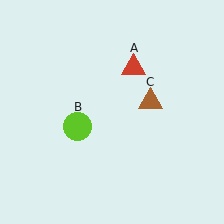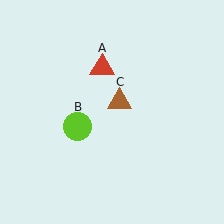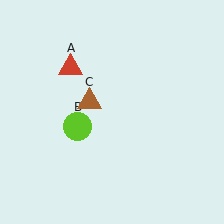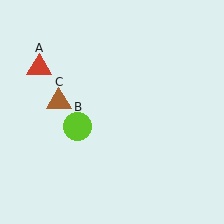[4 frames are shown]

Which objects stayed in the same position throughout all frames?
Lime circle (object B) remained stationary.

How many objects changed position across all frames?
2 objects changed position: red triangle (object A), brown triangle (object C).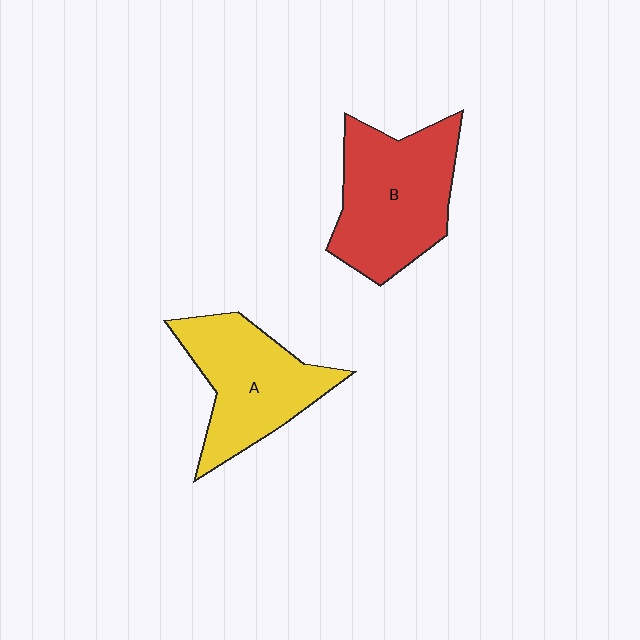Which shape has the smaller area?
Shape A (yellow).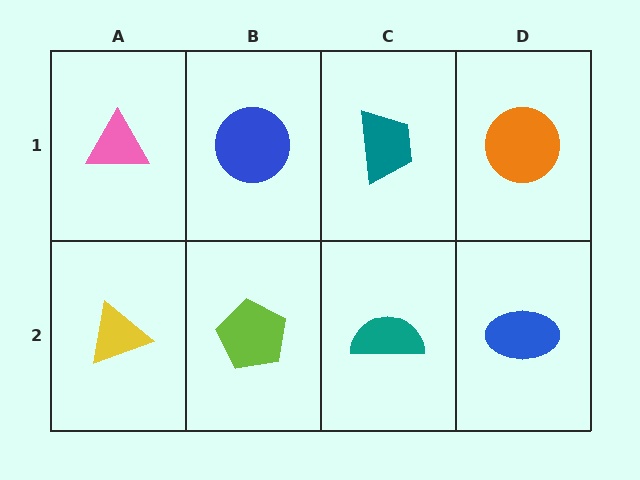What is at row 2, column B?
A lime pentagon.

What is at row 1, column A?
A pink triangle.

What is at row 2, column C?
A teal semicircle.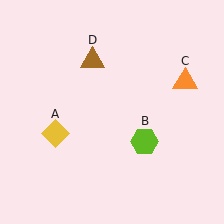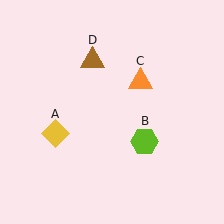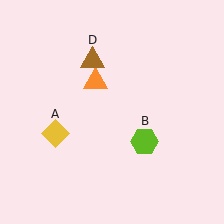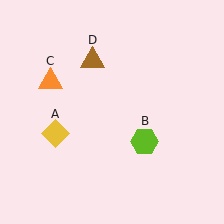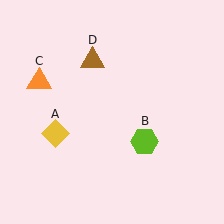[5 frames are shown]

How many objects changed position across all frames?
1 object changed position: orange triangle (object C).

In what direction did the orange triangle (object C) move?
The orange triangle (object C) moved left.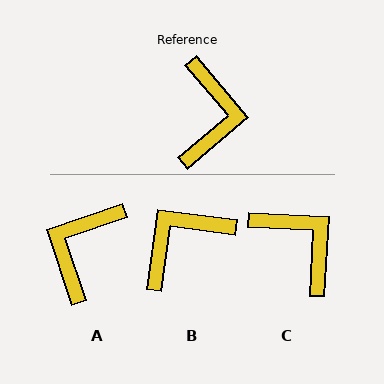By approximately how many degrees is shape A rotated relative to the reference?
Approximately 158 degrees counter-clockwise.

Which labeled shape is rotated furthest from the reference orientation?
A, about 158 degrees away.